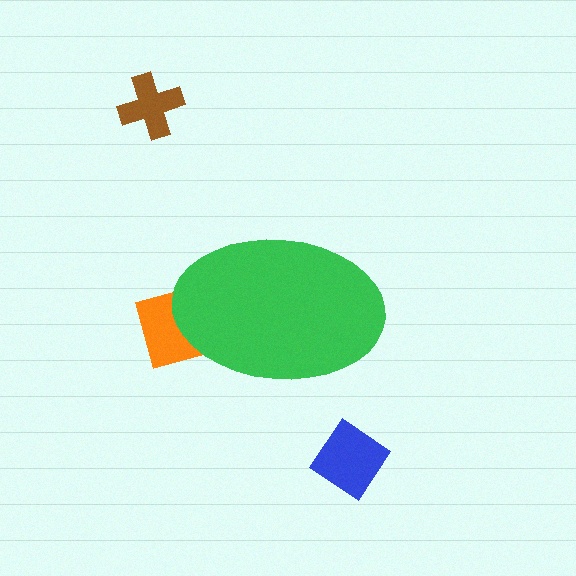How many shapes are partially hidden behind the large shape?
1 shape is partially hidden.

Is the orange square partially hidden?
Yes, the orange square is partially hidden behind the green ellipse.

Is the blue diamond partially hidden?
No, the blue diamond is fully visible.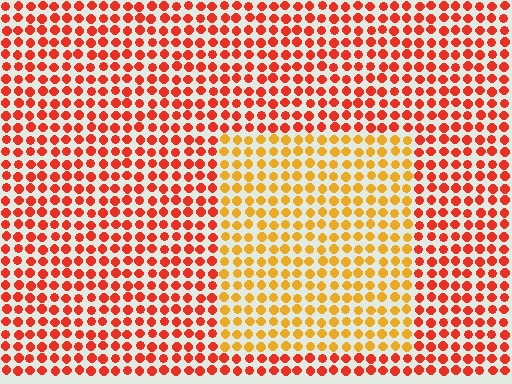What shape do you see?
I see a rectangle.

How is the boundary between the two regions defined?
The boundary is defined purely by a slight shift in hue (about 37 degrees). Spacing, size, and orientation are identical on both sides.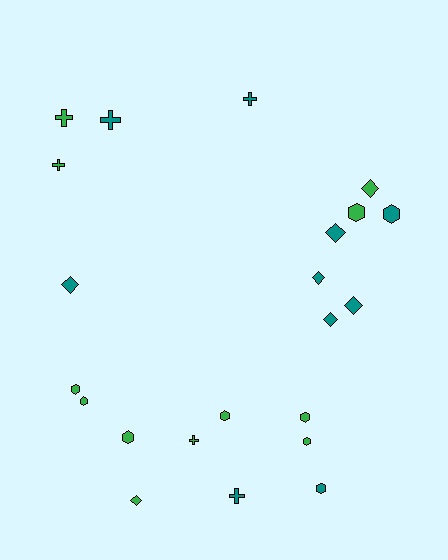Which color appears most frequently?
Green, with 12 objects.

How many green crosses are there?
There are 3 green crosses.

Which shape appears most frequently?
Hexagon, with 9 objects.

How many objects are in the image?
There are 22 objects.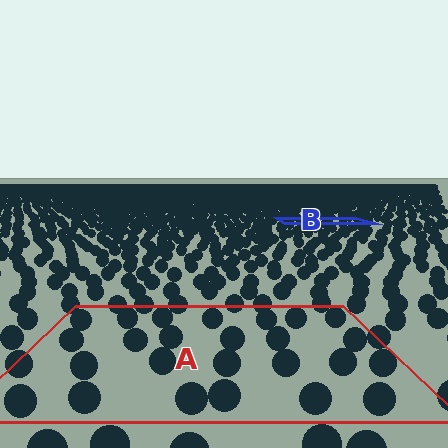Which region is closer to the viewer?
Region A is closer. The texture elements there are larger and more spread out.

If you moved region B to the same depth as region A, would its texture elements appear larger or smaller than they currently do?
They would appear larger. At a closer depth, the same texture elements are projected at a bigger on-screen size.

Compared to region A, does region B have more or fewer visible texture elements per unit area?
Region B has more texture elements per unit area — they are packed more densely because it is farther away.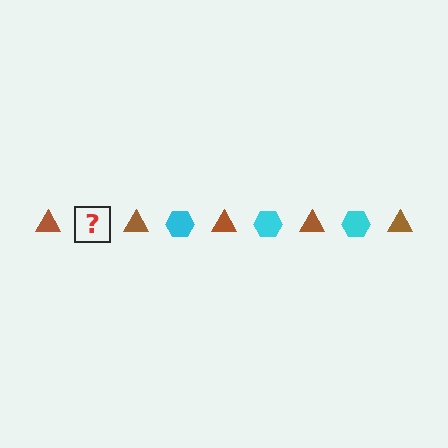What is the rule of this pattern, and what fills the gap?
The rule is that the pattern alternates between brown triangle and cyan hexagon. The gap should be filled with a cyan hexagon.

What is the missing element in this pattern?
The missing element is a cyan hexagon.